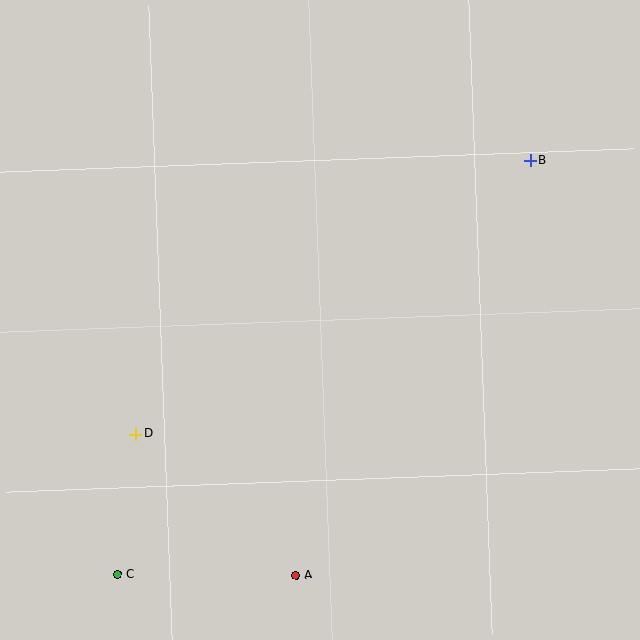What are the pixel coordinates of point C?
Point C is at (118, 574).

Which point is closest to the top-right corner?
Point B is closest to the top-right corner.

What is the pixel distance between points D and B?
The distance between D and B is 480 pixels.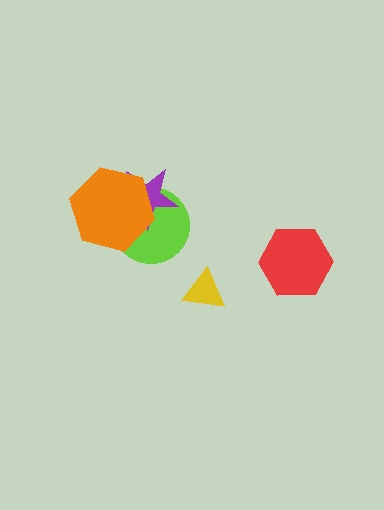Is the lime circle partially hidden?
Yes, it is partially covered by another shape.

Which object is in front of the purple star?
The orange hexagon is in front of the purple star.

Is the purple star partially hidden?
Yes, it is partially covered by another shape.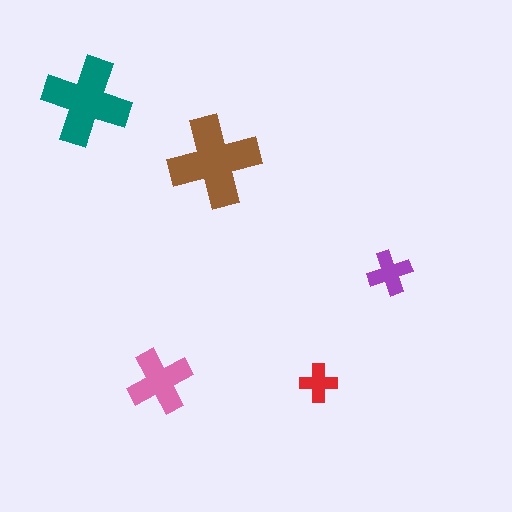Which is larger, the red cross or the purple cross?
The purple one.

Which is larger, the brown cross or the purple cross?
The brown one.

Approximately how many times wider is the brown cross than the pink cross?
About 1.5 times wider.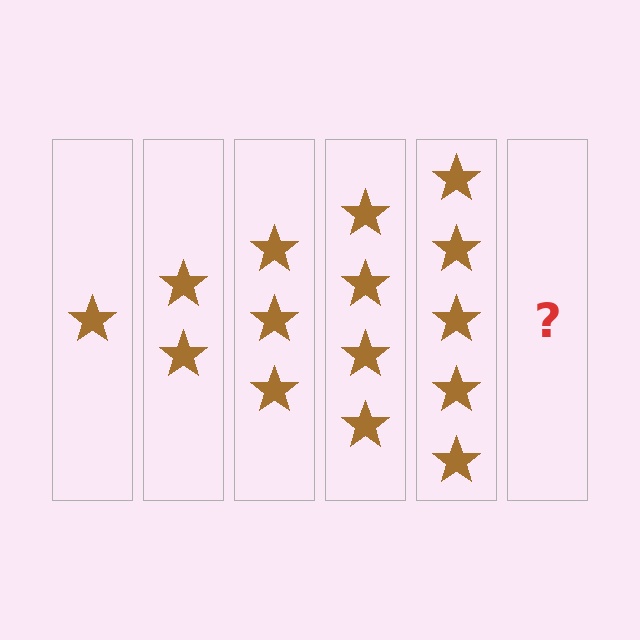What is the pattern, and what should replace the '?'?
The pattern is that each step adds one more star. The '?' should be 6 stars.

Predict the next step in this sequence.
The next step is 6 stars.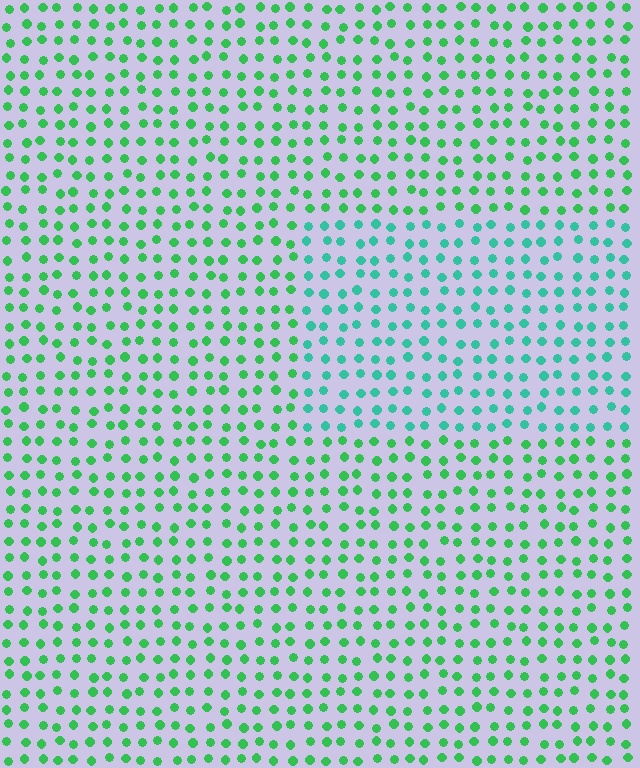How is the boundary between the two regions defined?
The boundary is defined purely by a slight shift in hue (about 33 degrees). Spacing, size, and orientation are identical on both sides.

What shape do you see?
I see a rectangle.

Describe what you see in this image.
The image is filled with small green elements in a uniform arrangement. A rectangle-shaped region is visible where the elements are tinted to a slightly different hue, forming a subtle color boundary.